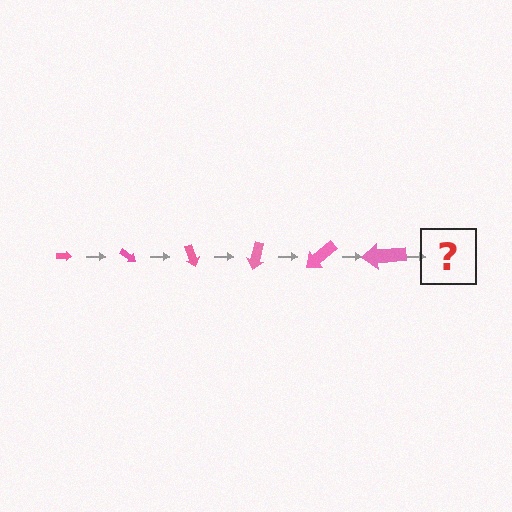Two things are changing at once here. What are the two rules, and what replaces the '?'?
The two rules are that the arrow grows larger each step and it rotates 35 degrees each step. The '?' should be an arrow, larger than the previous one and rotated 210 degrees from the start.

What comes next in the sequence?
The next element should be an arrow, larger than the previous one and rotated 210 degrees from the start.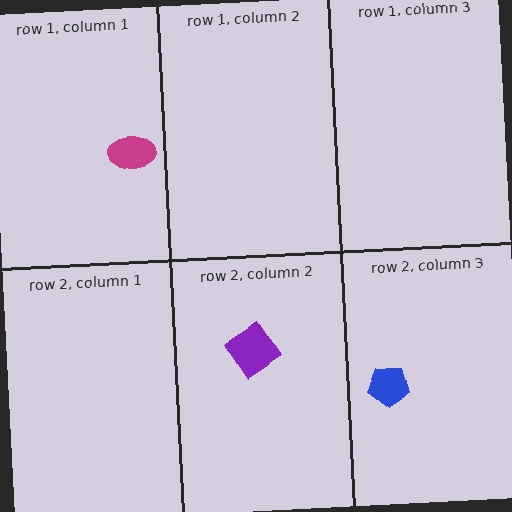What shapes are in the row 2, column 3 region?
The blue pentagon.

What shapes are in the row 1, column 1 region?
The magenta ellipse.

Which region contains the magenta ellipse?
The row 1, column 1 region.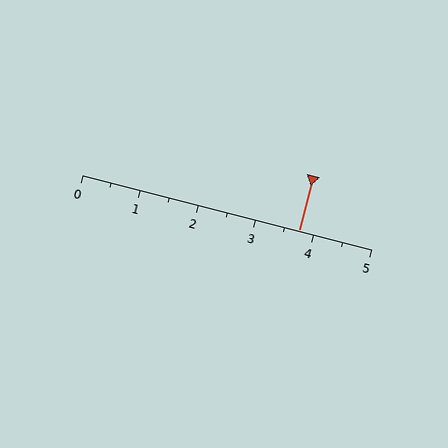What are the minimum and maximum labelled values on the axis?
The axis runs from 0 to 5.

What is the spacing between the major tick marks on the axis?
The major ticks are spaced 1 apart.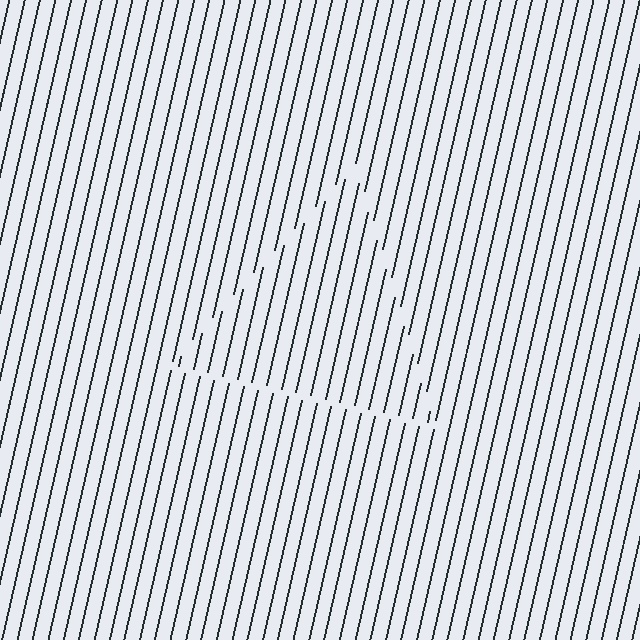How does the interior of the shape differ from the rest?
The interior of the shape contains the same grating, shifted by half a period — the contour is defined by the phase discontinuity where line-ends from the inner and outer gratings abut.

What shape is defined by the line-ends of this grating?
An illusory triangle. The interior of the shape contains the same grating, shifted by half a period — the contour is defined by the phase discontinuity where line-ends from the inner and outer gratings abut.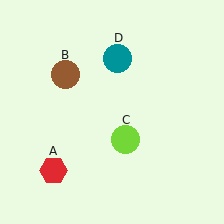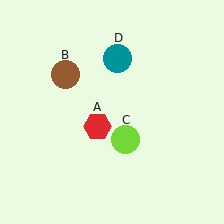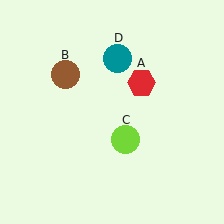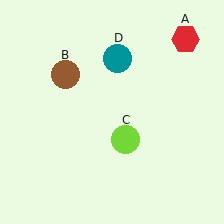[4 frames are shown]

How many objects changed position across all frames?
1 object changed position: red hexagon (object A).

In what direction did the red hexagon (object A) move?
The red hexagon (object A) moved up and to the right.